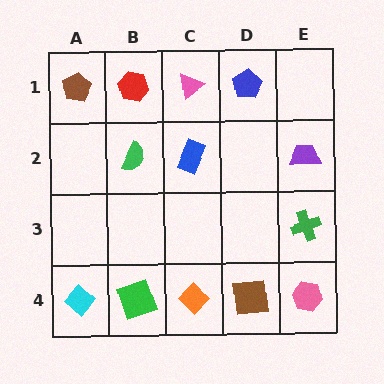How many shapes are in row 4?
5 shapes.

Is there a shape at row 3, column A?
No, that cell is empty.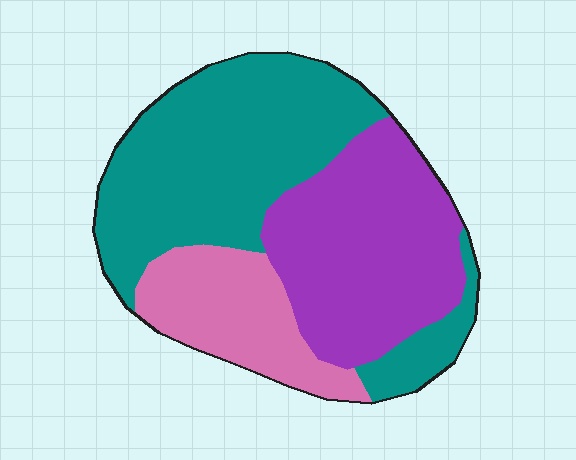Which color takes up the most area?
Teal, at roughly 45%.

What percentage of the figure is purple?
Purple takes up about one third (1/3) of the figure.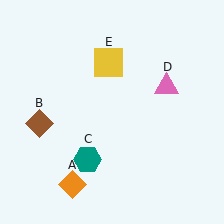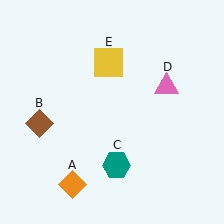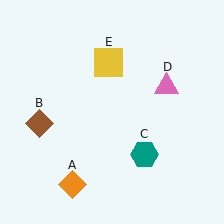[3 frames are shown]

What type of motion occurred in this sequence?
The teal hexagon (object C) rotated counterclockwise around the center of the scene.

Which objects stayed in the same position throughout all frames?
Orange diamond (object A) and brown diamond (object B) and pink triangle (object D) and yellow square (object E) remained stationary.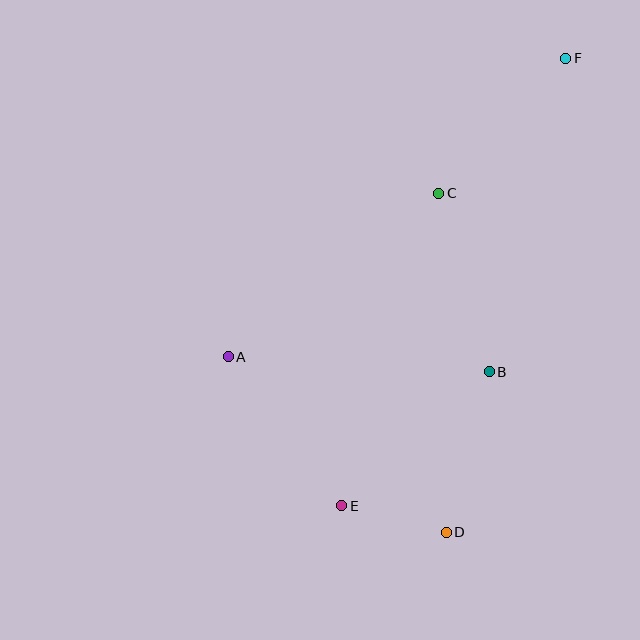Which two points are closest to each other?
Points D and E are closest to each other.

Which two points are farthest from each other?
Points E and F are farthest from each other.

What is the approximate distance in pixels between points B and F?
The distance between B and F is approximately 323 pixels.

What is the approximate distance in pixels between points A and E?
The distance between A and E is approximately 188 pixels.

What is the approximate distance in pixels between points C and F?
The distance between C and F is approximately 185 pixels.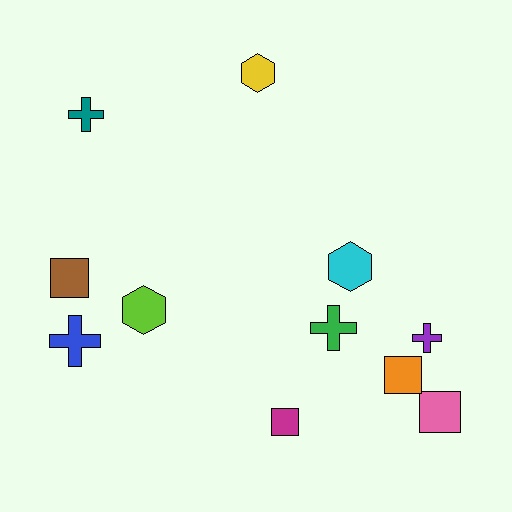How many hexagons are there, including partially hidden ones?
There are 3 hexagons.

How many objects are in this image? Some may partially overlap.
There are 11 objects.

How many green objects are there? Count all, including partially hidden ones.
There is 1 green object.